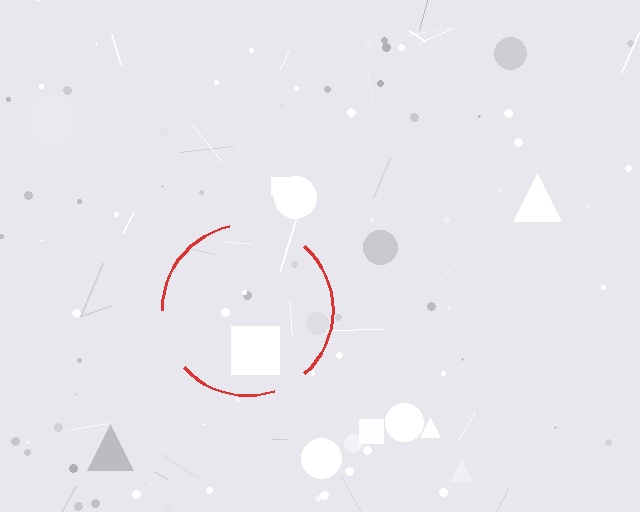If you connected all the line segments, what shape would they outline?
They would outline a circle.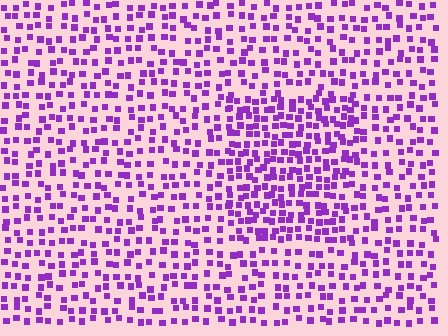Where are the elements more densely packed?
The elements are more densely packed inside the rectangle boundary.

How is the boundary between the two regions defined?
The boundary is defined by a change in element density (approximately 1.7x ratio). All elements are the same color, size, and shape.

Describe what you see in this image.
The image contains small purple elements arranged at two different densities. A rectangle-shaped region is visible where the elements are more densely packed than the surrounding area.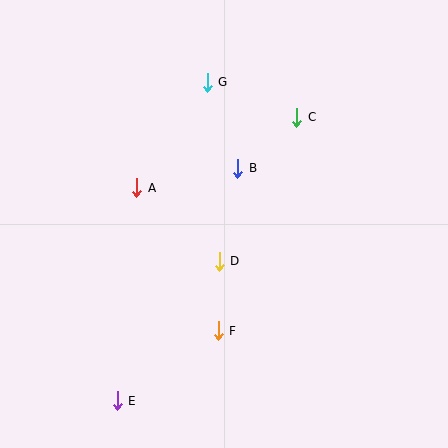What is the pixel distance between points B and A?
The distance between B and A is 103 pixels.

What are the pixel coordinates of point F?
Point F is at (218, 331).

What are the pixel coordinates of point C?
Point C is at (297, 117).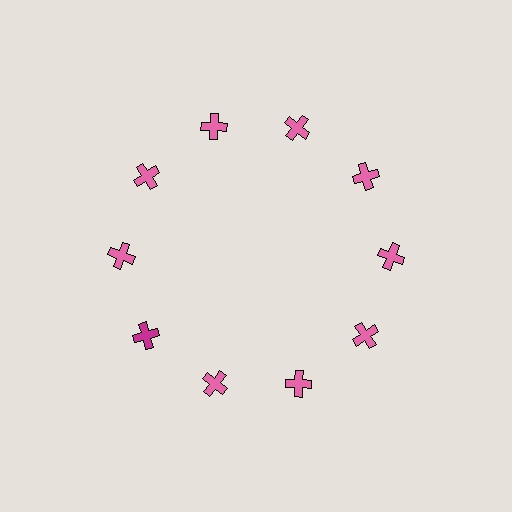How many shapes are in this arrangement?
There are 10 shapes arranged in a ring pattern.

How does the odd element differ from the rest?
It has a different color: magenta instead of pink.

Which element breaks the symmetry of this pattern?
The magenta cross at roughly the 8 o'clock position breaks the symmetry. All other shapes are pink crosses.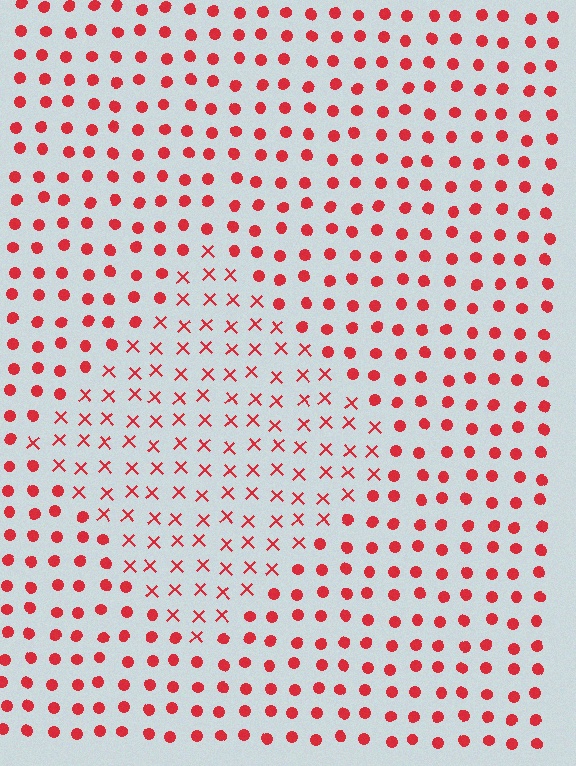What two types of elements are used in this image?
The image uses X marks inside the diamond region and circles outside it.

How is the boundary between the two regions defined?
The boundary is defined by a change in element shape: X marks inside vs. circles outside. All elements share the same color and spacing.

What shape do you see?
I see a diamond.